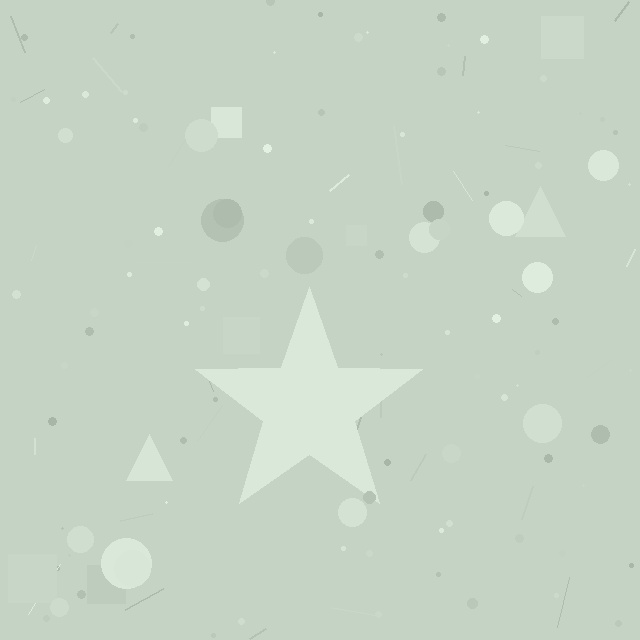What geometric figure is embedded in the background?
A star is embedded in the background.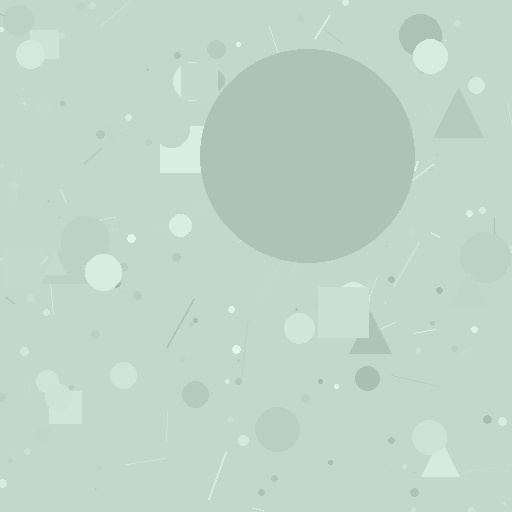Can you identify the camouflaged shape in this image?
The camouflaged shape is a circle.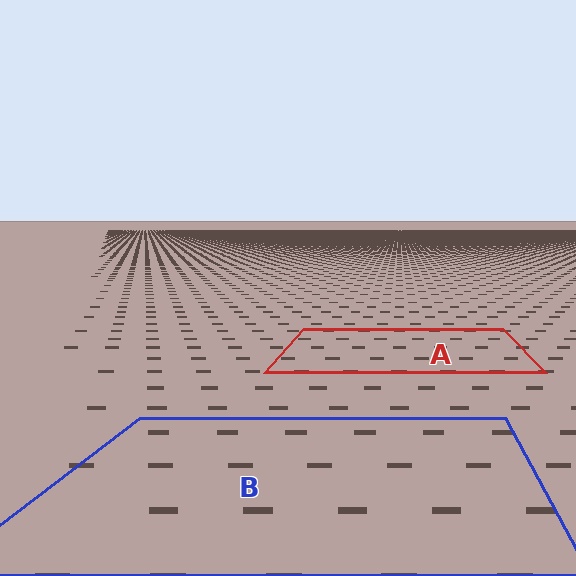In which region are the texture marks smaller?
The texture marks are smaller in region A, because it is farther away.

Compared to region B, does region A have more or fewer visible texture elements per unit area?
Region A has more texture elements per unit area — they are packed more densely because it is farther away.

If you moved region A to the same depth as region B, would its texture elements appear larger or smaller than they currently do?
They would appear larger. At a closer depth, the same texture elements are projected at a bigger on-screen size.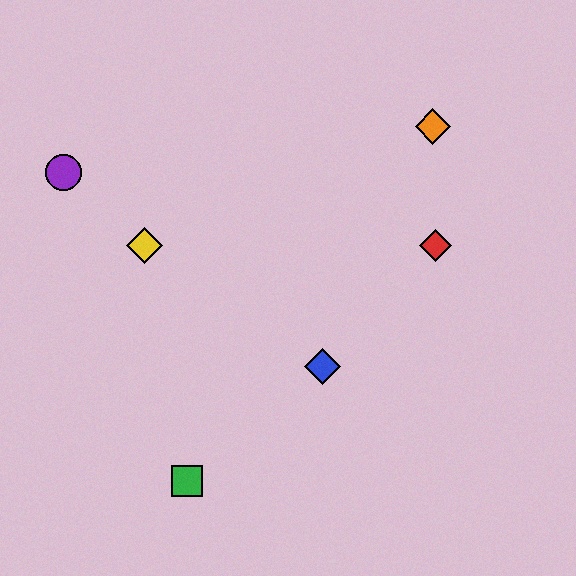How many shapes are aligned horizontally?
2 shapes (the red diamond, the yellow diamond) are aligned horizontally.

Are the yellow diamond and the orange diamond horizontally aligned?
No, the yellow diamond is at y≈245 and the orange diamond is at y≈127.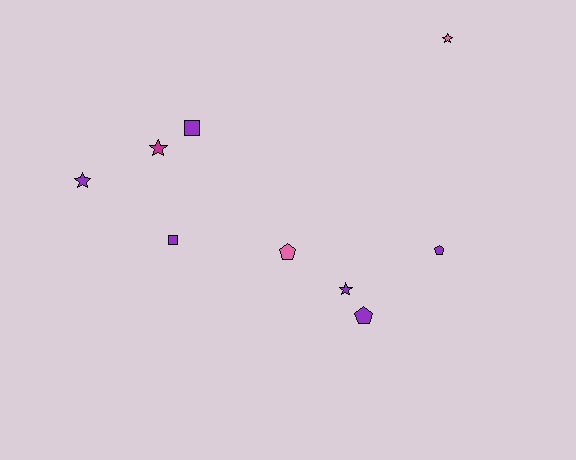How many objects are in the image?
There are 9 objects.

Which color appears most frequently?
Purple, with 6 objects.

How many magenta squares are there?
There are no magenta squares.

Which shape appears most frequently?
Star, with 4 objects.